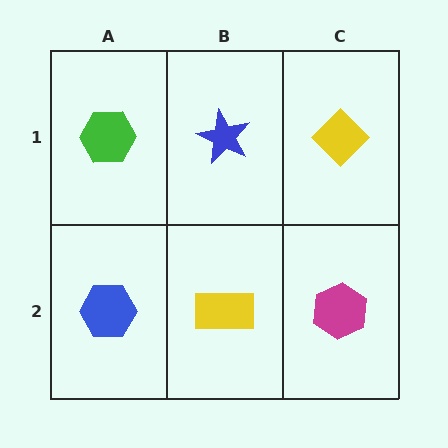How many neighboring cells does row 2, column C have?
2.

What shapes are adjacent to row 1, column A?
A blue hexagon (row 2, column A), a blue star (row 1, column B).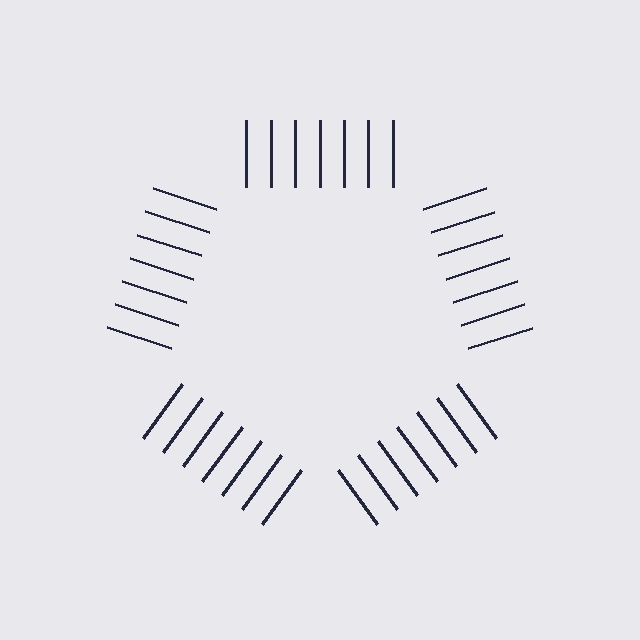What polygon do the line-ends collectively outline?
An illusory pentagon — the line segments terminate on its edges but no continuous stroke is drawn.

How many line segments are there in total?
35 — 7 along each of the 5 edges.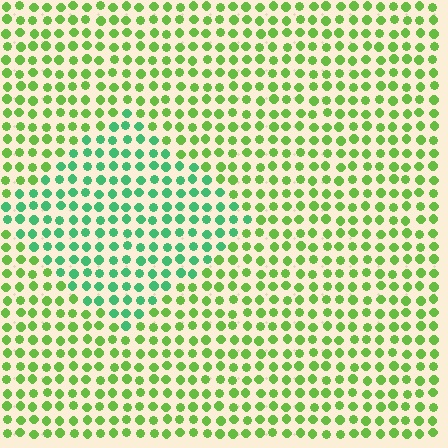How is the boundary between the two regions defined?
The boundary is defined purely by a slight shift in hue (about 41 degrees). Spacing, size, and orientation are identical on both sides.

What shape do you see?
I see a diamond.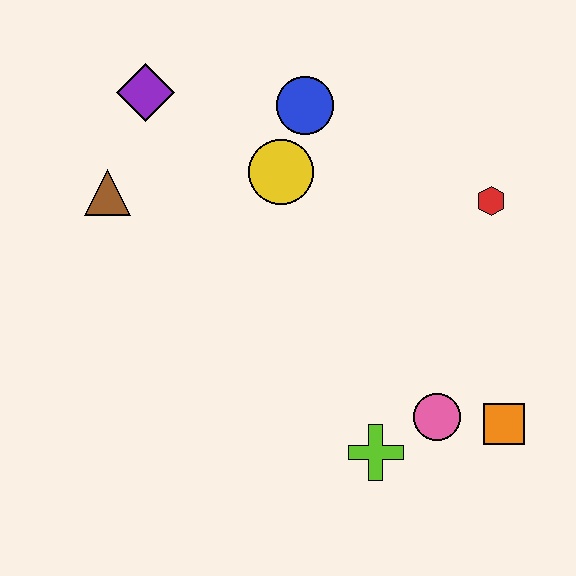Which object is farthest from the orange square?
The purple diamond is farthest from the orange square.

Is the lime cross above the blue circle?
No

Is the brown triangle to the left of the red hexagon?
Yes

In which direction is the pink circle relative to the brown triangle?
The pink circle is to the right of the brown triangle.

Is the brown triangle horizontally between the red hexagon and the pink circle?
No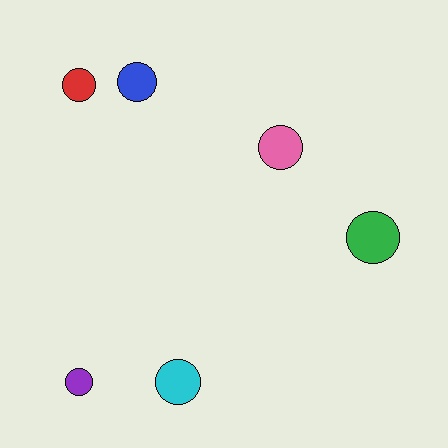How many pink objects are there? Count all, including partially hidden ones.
There is 1 pink object.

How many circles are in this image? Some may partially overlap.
There are 6 circles.